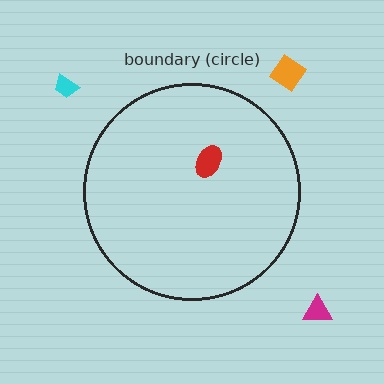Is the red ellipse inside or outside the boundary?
Inside.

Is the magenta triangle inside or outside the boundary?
Outside.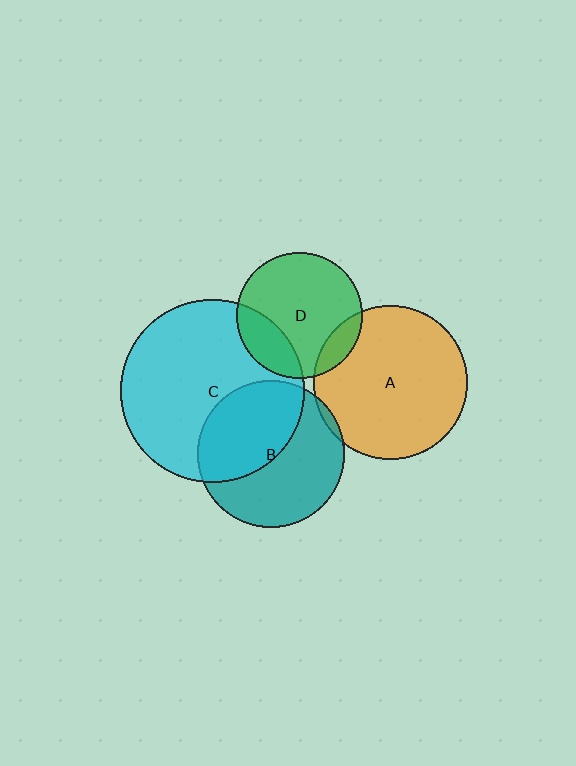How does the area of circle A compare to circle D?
Approximately 1.5 times.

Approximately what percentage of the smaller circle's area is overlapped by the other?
Approximately 20%.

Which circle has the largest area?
Circle C (cyan).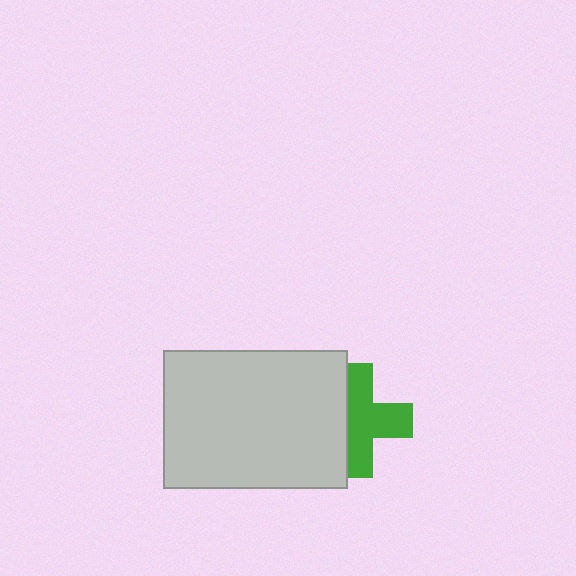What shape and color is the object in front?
The object in front is a light gray rectangle.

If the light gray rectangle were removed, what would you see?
You would see the complete green cross.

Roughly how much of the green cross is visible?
About half of it is visible (roughly 63%).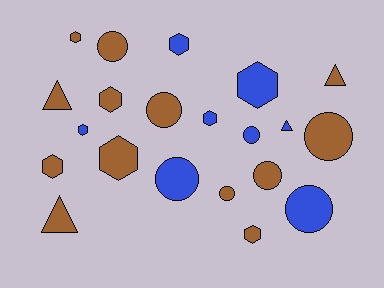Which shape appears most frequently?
Hexagon, with 9 objects.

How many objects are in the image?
There are 21 objects.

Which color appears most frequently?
Brown, with 13 objects.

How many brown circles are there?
There are 5 brown circles.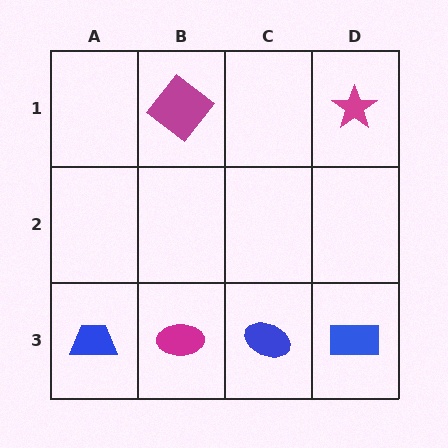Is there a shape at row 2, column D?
No, that cell is empty.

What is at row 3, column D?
A blue rectangle.